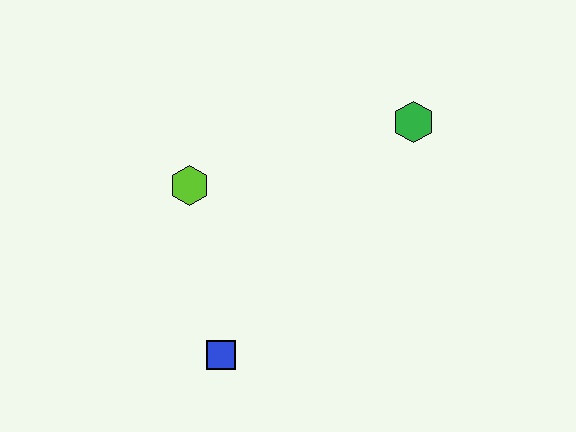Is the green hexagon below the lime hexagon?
No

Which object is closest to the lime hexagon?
The blue square is closest to the lime hexagon.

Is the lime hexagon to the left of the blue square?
Yes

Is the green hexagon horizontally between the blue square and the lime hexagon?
No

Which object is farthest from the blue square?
The green hexagon is farthest from the blue square.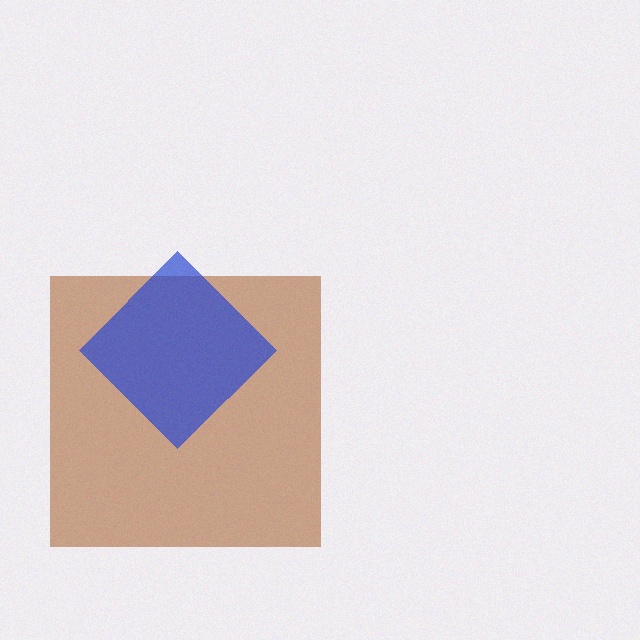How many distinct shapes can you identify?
There are 2 distinct shapes: a brown square, a blue diamond.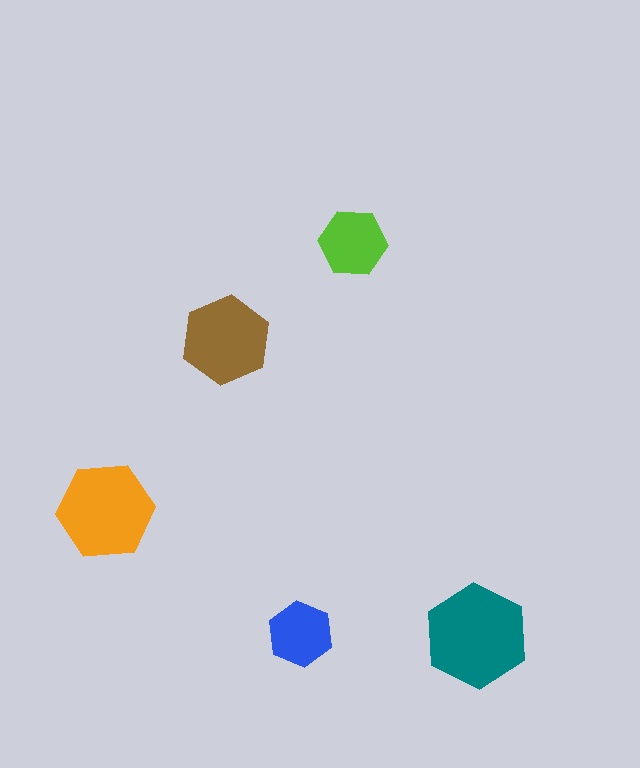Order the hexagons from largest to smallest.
the teal one, the orange one, the brown one, the lime one, the blue one.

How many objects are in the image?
There are 5 objects in the image.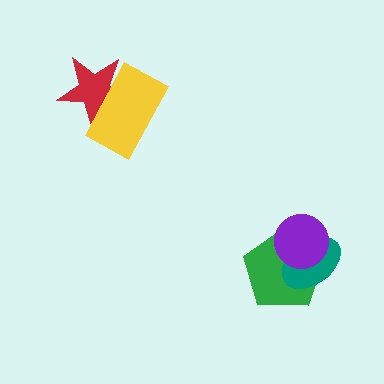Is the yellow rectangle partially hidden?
No, no other shape covers it.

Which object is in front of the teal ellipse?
The purple circle is in front of the teal ellipse.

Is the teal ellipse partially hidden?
Yes, it is partially covered by another shape.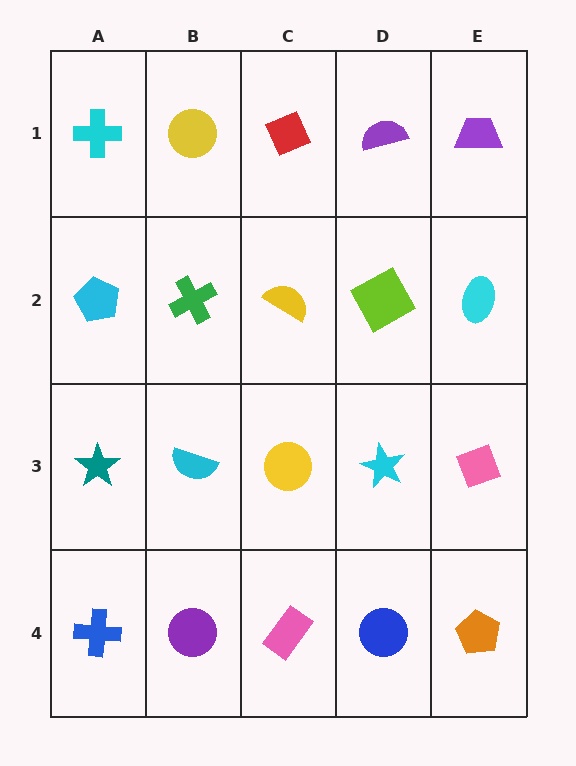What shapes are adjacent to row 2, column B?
A yellow circle (row 1, column B), a cyan semicircle (row 3, column B), a cyan pentagon (row 2, column A), a yellow semicircle (row 2, column C).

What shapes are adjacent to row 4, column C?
A yellow circle (row 3, column C), a purple circle (row 4, column B), a blue circle (row 4, column D).